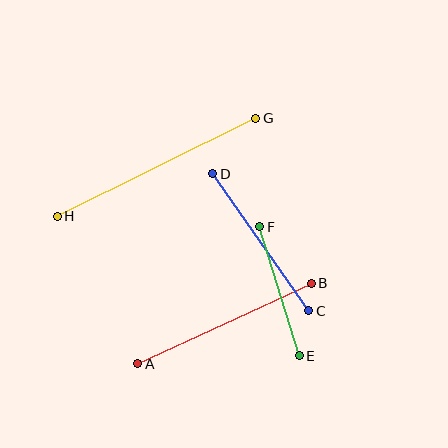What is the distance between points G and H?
The distance is approximately 222 pixels.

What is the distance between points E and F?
The distance is approximately 135 pixels.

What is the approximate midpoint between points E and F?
The midpoint is at approximately (280, 291) pixels.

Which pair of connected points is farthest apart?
Points G and H are farthest apart.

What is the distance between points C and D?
The distance is approximately 167 pixels.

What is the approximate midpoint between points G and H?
The midpoint is at approximately (156, 167) pixels.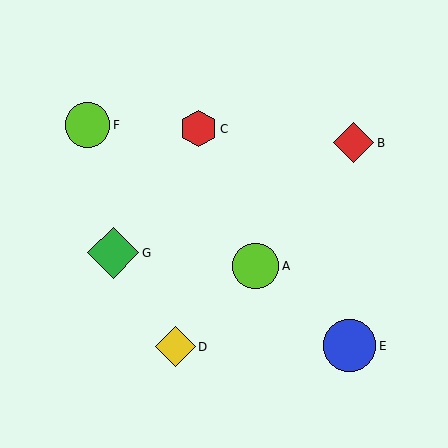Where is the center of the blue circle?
The center of the blue circle is at (350, 346).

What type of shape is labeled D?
Shape D is a yellow diamond.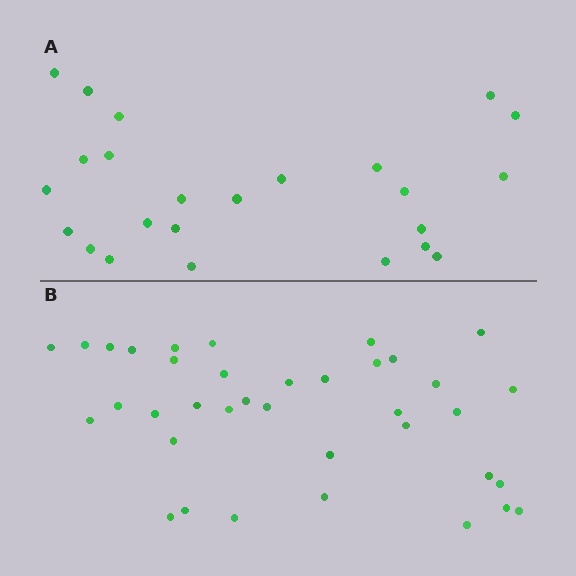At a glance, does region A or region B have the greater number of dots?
Region B (the bottom region) has more dots.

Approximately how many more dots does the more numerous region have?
Region B has approximately 15 more dots than region A.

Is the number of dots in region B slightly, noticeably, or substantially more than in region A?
Region B has substantially more. The ratio is roughly 1.5 to 1.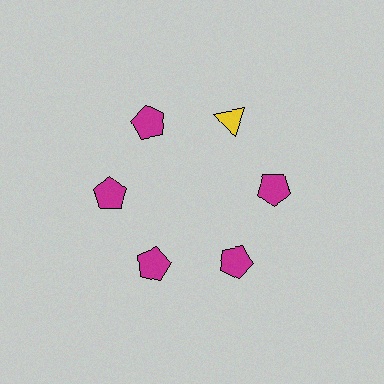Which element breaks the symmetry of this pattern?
The yellow triangle at roughly the 1 o'clock position breaks the symmetry. All other shapes are magenta pentagons.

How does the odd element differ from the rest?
It differs in both color (yellow instead of magenta) and shape (triangle instead of pentagon).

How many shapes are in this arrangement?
There are 6 shapes arranged in a ring pattern.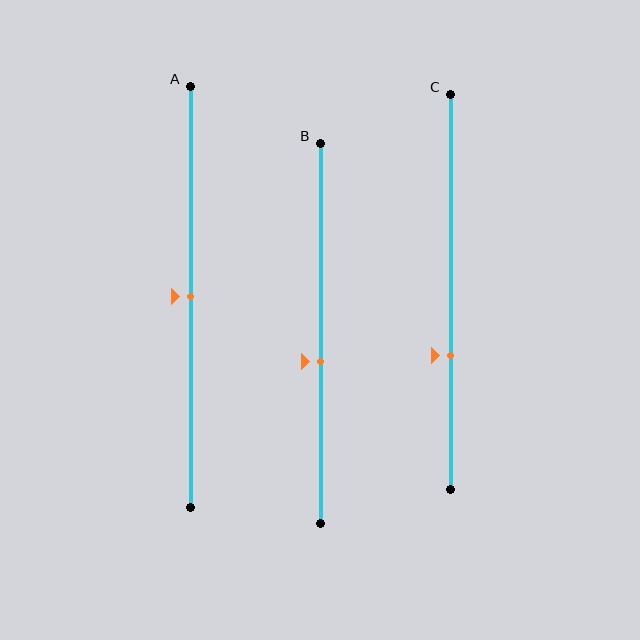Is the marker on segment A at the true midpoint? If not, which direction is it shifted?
Yes, the marker on segment A is at the true midpoint.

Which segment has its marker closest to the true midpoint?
Segment A has its marker closest to the true midpoint.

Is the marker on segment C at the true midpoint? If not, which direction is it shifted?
No, the marker on segment C is shifted downward by about 16% of the segment length.